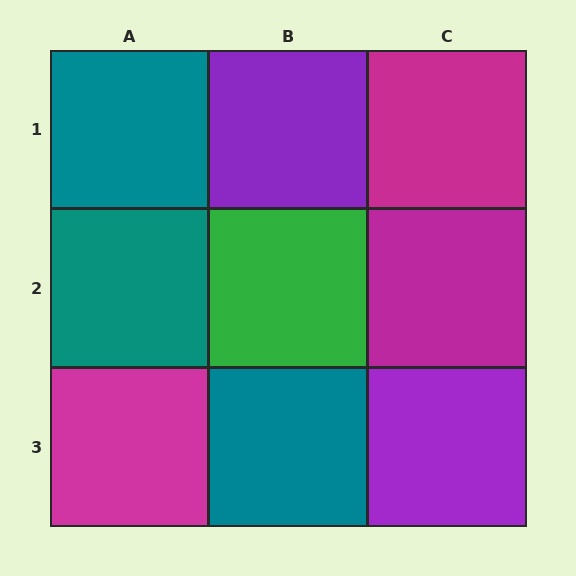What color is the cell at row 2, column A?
Teal.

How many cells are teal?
3 cells are teal.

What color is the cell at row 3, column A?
Magenta.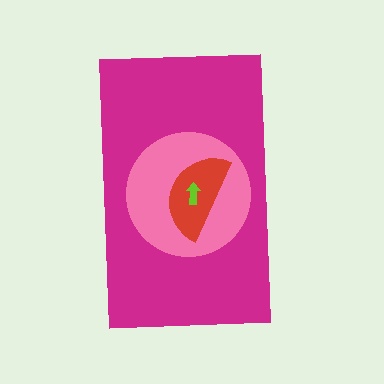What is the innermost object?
The lime arrow.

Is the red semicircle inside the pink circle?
Yes.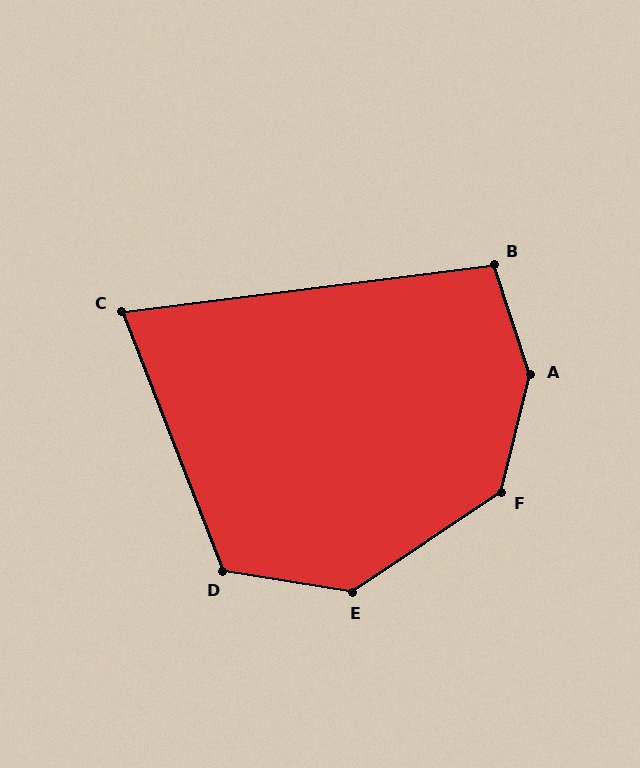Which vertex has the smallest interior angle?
C, at approximately 76 degrees.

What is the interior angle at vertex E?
Approximately 137 degrees (obtuse).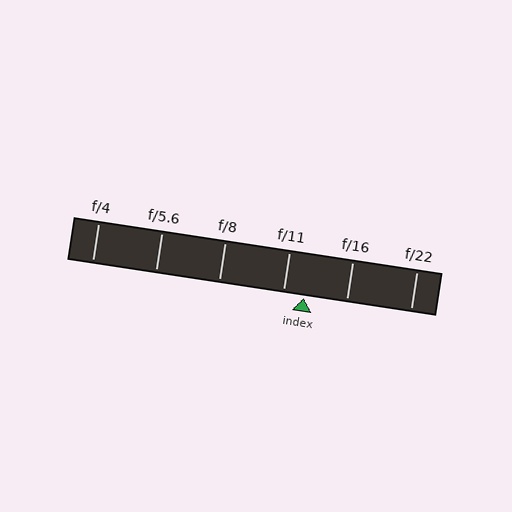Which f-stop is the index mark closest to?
The index mark is closest to f/11.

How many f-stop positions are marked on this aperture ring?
There are 6 f-stop positions marked.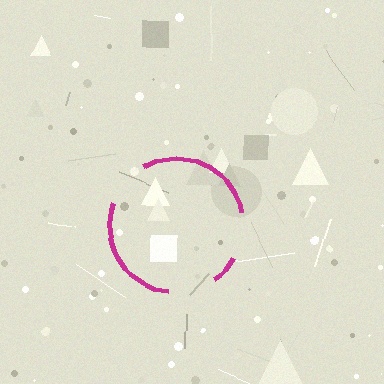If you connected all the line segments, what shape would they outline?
They would outline a circle.